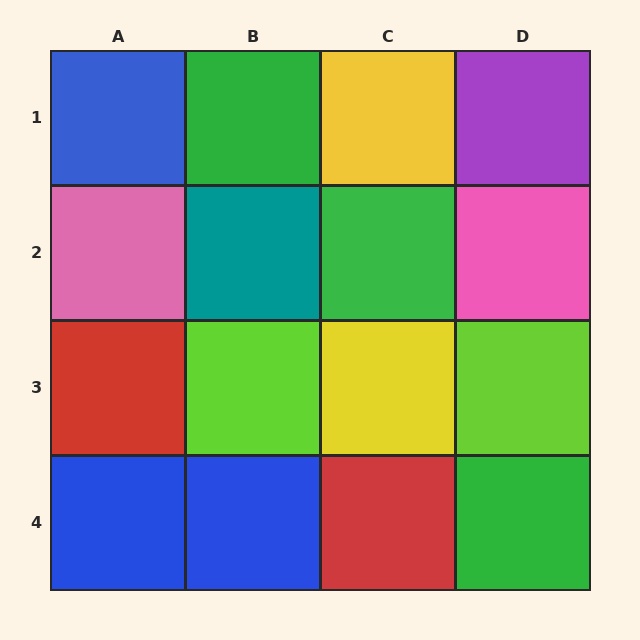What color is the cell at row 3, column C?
Yellow.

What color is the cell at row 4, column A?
Blue.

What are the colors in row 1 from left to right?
Blue, green, yellow, purple.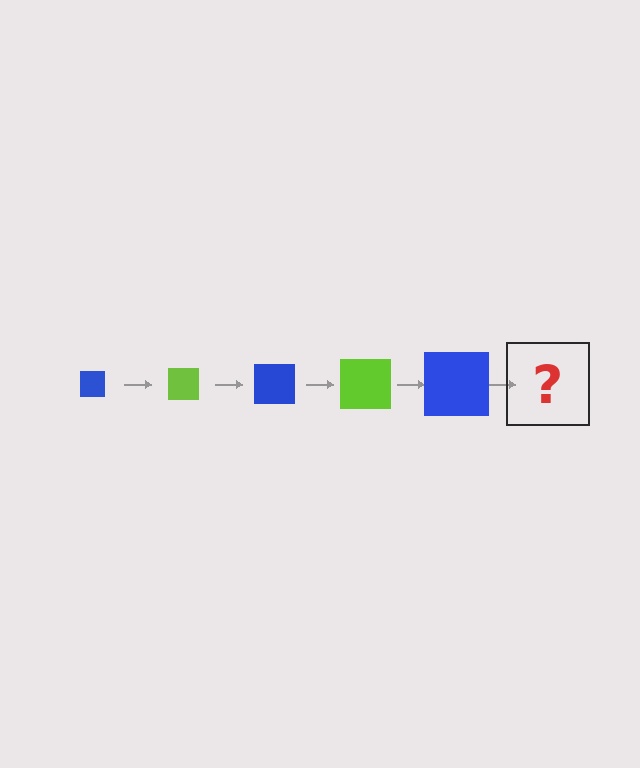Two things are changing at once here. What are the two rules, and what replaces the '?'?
The two rules are that the square grows larger each step and the color cycles through blue and lime. The '?' should be a lime square, larger than the previous one.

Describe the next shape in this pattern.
It should be a lime square, larger than the previous one.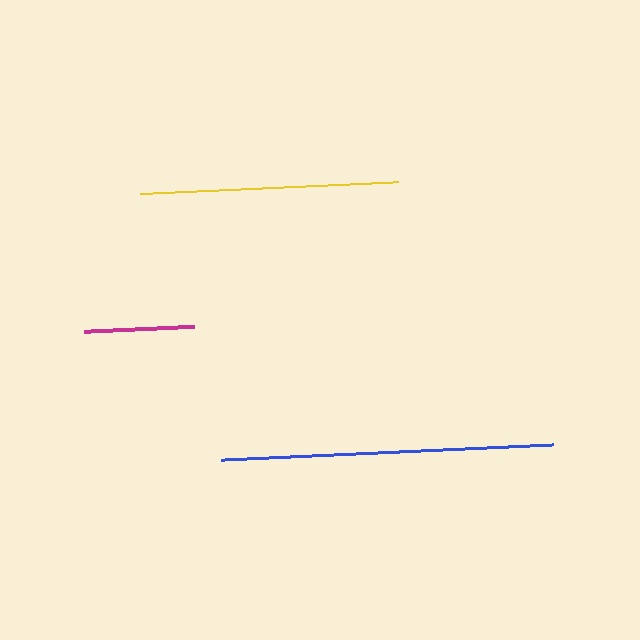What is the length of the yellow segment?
The yellow segment is approximately 258 pixels long.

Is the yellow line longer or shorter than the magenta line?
The yellow line is longer than the magenta line.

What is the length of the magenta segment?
The magenta segment is approximately 109 pixels long.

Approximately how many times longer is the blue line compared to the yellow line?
The blue line is approximately 1.3 times the length of the yellow line.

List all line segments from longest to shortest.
From longest to shortest: blue, yellow, magenta.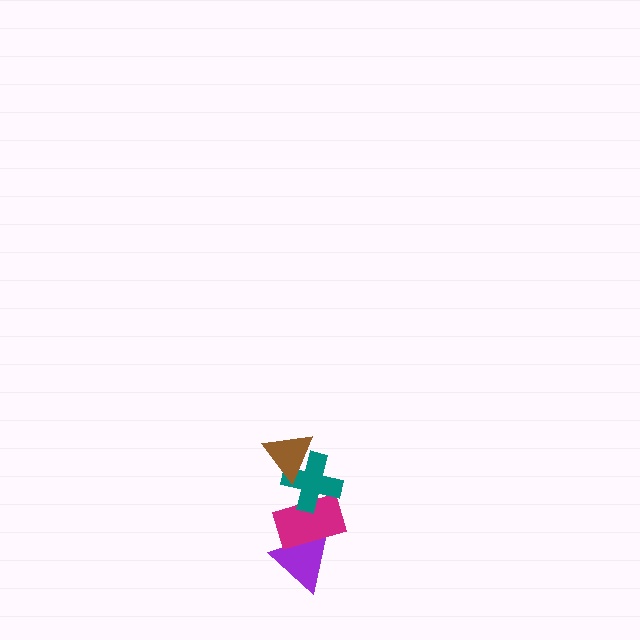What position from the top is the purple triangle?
The purple triangle is 4th from the top.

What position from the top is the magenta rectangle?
The magenta rectangle is 3rd from the top.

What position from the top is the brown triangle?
The brown triangle is 1st from the top.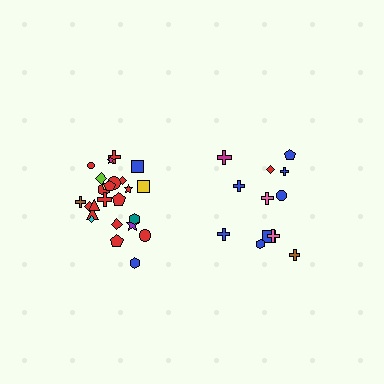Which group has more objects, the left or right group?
The left group.